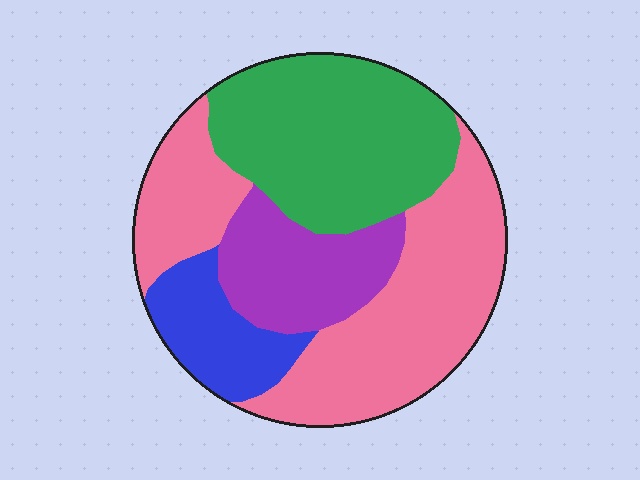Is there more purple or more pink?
Pink.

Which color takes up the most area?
Pink, at roughly 40%.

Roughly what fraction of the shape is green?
Green takes up between a sixth and a third of the shape.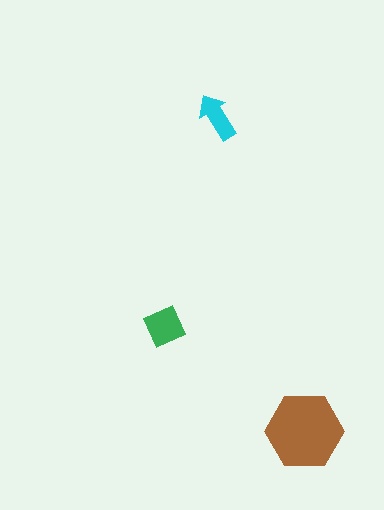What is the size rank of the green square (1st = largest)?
2nd.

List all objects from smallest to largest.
The cyan arrow, the green square, the brown hexagon.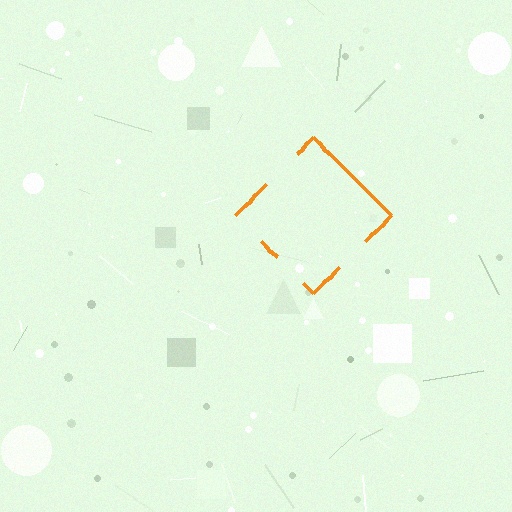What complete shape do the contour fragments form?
The contour fragments form a diamond.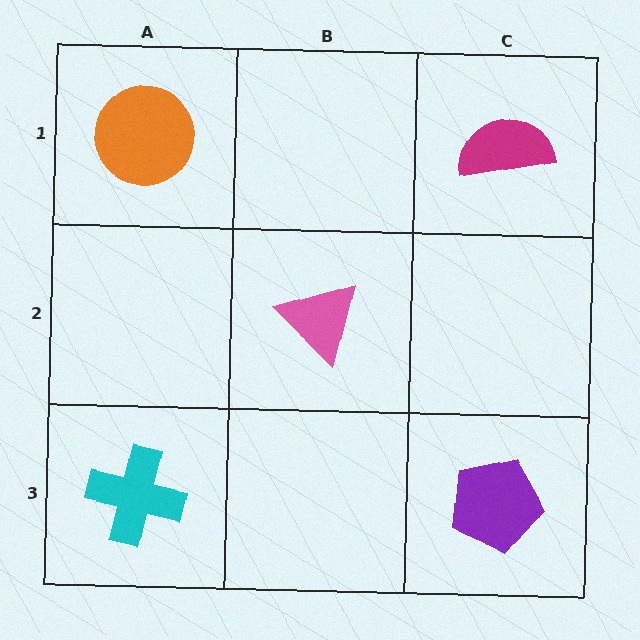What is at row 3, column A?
A cyan cross.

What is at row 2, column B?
A pink triangle.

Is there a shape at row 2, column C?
No, that cell is empty.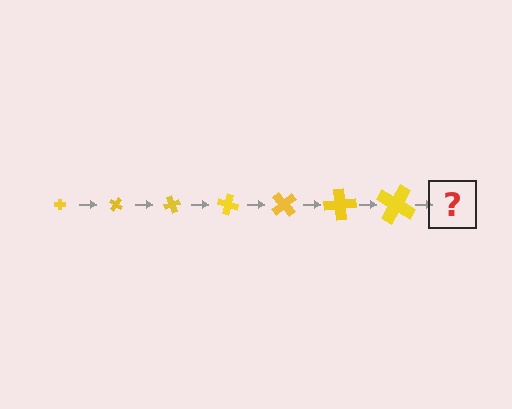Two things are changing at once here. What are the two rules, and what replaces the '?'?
The two rules are that the cross grows larger each step and it rotates 35 degrees each step. The '?' should be a cross, larger than the previous one and rotated 245 degrees from the start.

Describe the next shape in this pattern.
It should be a cross, larger than the previous one and rotated 245 degrees from the start.